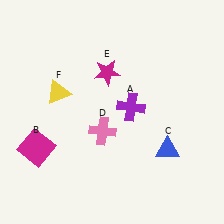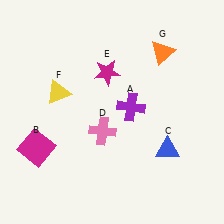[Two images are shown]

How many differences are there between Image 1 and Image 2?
There is 1 difference between the two images.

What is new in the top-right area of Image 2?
An orange triangle (G) was added in the top-right area of Image 2.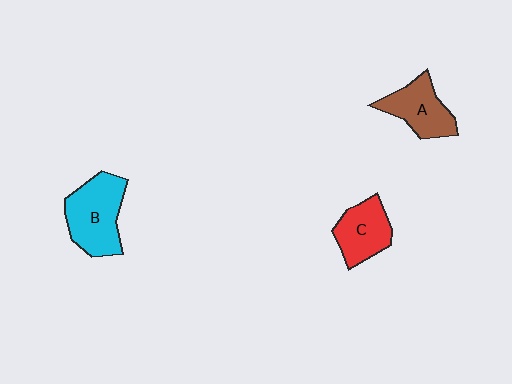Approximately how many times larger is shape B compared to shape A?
Approximately 1.3 times.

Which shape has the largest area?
Shape B (cyan).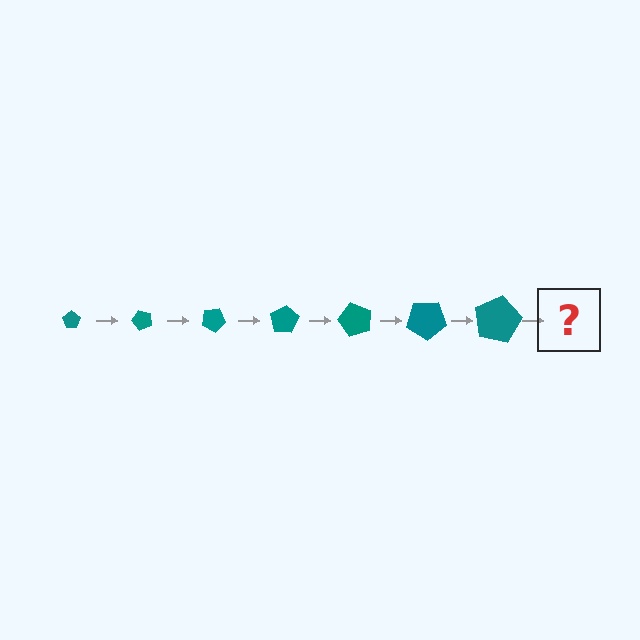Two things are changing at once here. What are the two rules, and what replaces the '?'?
The two rules are that the pentagon grows larger each step and it rotates 50 degrees each step. The '?' should be a pentagon, larger than the previous one and rotated 350 degrees from the start.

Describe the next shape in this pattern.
It should be a pentagon, larger than the previous one and rotated 350 degrees from the start.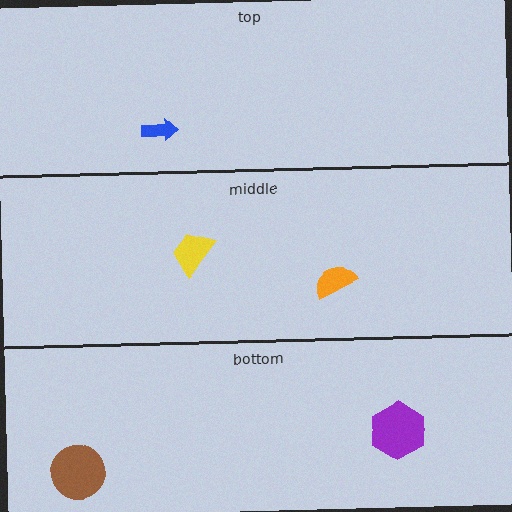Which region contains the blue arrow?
The top region.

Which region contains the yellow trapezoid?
The middle region.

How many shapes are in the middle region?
2.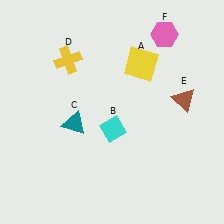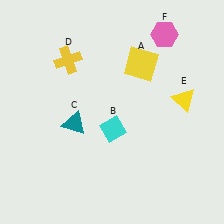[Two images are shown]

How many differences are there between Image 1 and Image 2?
There is 1 difference between the two images.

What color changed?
The triangle (E) changed from brown in Image 1 to yellow in Image 2.